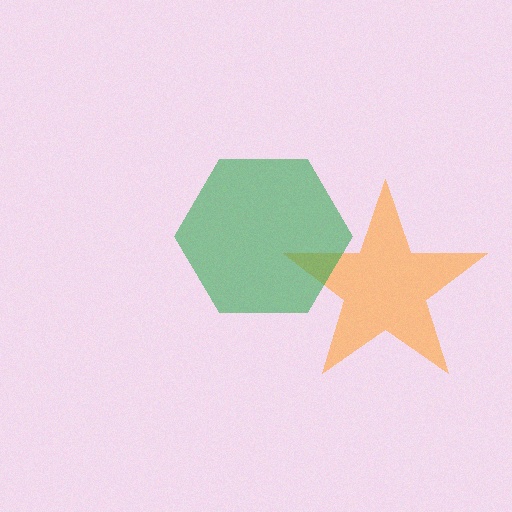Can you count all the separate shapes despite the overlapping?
Yes, there are 2 separate shapes.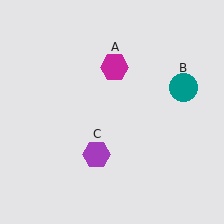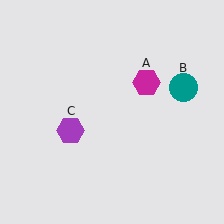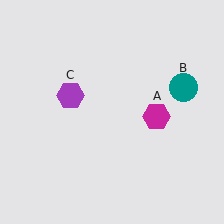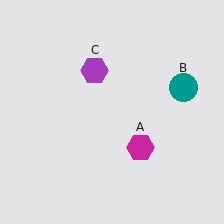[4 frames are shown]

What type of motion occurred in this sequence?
The magenta hexagon (object A), purple hexagon (object C) rotated clockwise around the center of the scene.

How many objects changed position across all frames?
2 objects changed position: magenta hexagon (object A), purple hexagon (object C).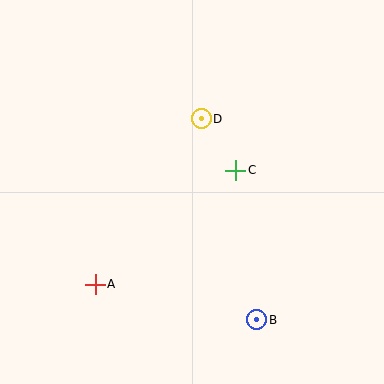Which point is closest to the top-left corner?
Point D is closest to the top-left corner.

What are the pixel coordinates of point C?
Point C is at (236, 170).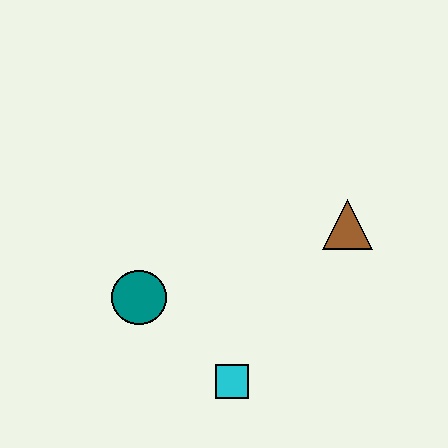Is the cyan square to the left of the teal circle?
No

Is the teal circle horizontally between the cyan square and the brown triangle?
No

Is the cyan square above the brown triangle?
No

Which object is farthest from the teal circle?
The brown triangle is farthest from the teal circle.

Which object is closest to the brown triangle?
The cyan square is closest to the brown triangle.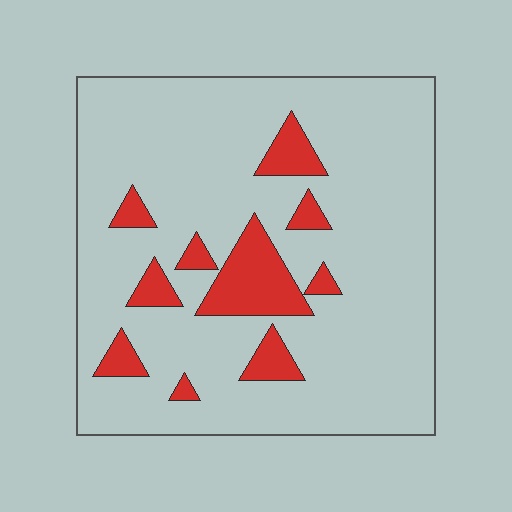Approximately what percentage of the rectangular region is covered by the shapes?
Approximately 15%.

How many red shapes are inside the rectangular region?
10.